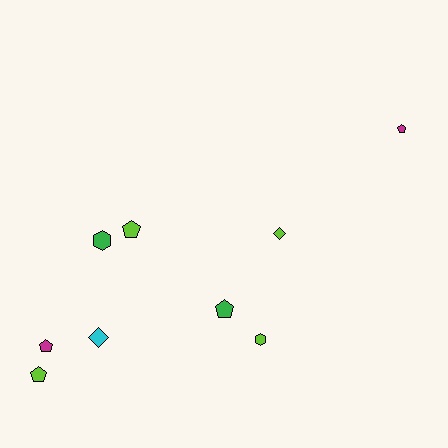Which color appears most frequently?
Lime, with 4 objects.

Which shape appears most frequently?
Pentagon, with 5 objects.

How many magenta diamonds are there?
There are no magenta diamonds.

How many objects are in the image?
There are 9 objects.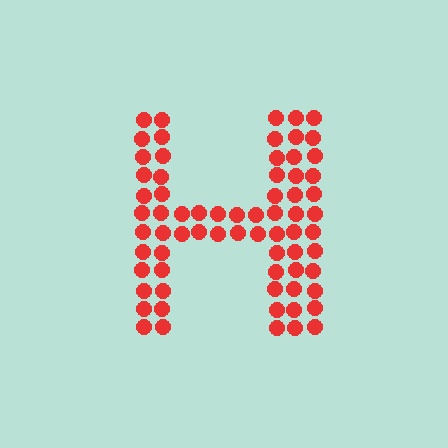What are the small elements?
The small elements are circles.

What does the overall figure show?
The overall figure shows the letter H.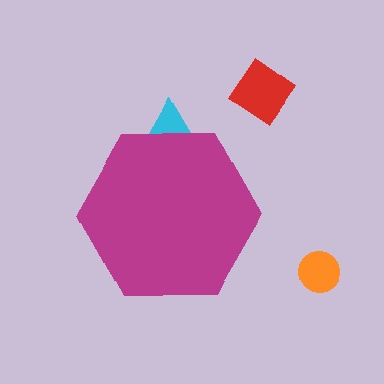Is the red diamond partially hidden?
No, the red diamond is fully visible.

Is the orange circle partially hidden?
No, the orange circle is fully visible.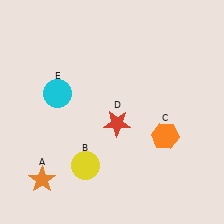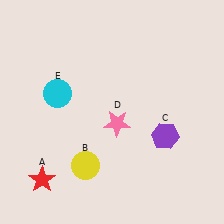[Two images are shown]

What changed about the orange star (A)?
In Image 1, A is orange. In Image 2, it changed to red.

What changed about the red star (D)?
In Image 1, D is red. In Image 2, it changed to pink.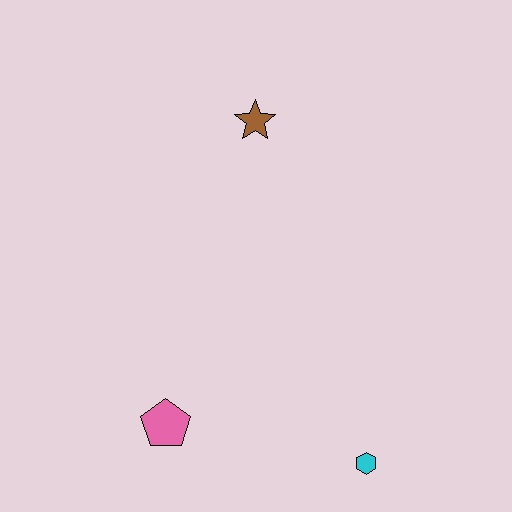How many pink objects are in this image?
There is 1 pink object.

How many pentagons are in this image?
There is 1 pentagon.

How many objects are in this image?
There are 3 objects.